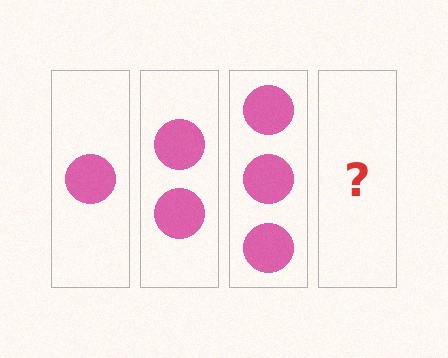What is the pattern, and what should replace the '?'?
The pattern is that each step adds one more circle. The '?' should be 4 circles.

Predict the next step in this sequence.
The next step is 4 circles.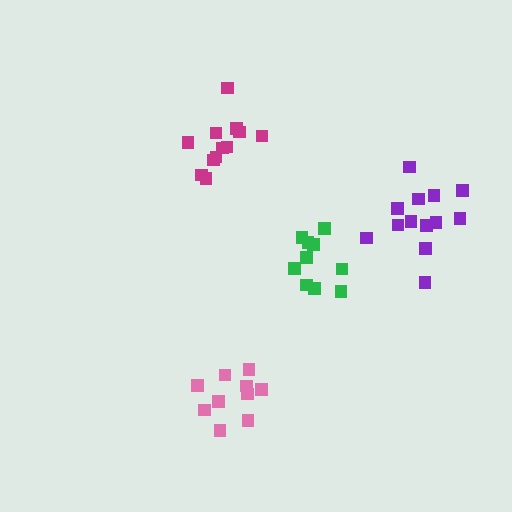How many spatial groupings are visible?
There are 4 spatial groupings.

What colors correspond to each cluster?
The clusters are colored: purple, magenta, pink, green.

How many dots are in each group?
Group 1: 13 dots, Group 2: 12 dots, Group 3: 10 dots, Group 4: 10 dots (45 total).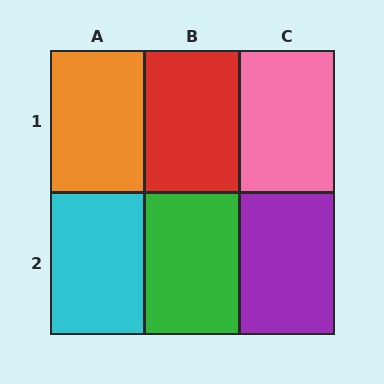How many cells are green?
1 cell is green.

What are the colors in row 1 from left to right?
Orange, red, pink.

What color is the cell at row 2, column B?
Green.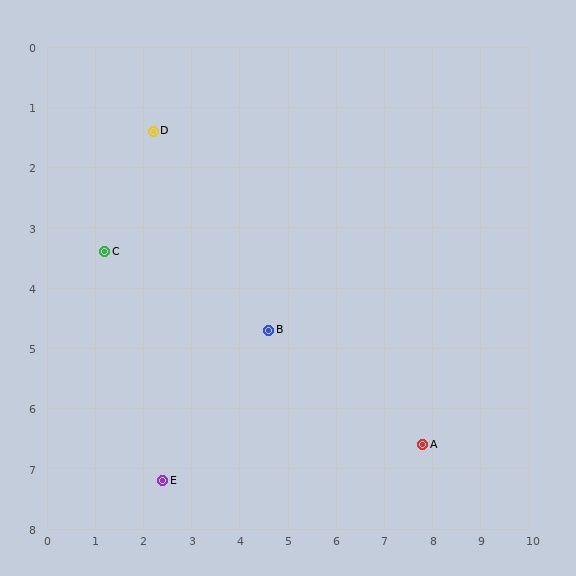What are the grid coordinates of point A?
Point A is at approximately (7.8, 6.6).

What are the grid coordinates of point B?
Point B is at approximately (4.6, 4.7).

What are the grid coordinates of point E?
Point E is at approximately (2.4, 7.2).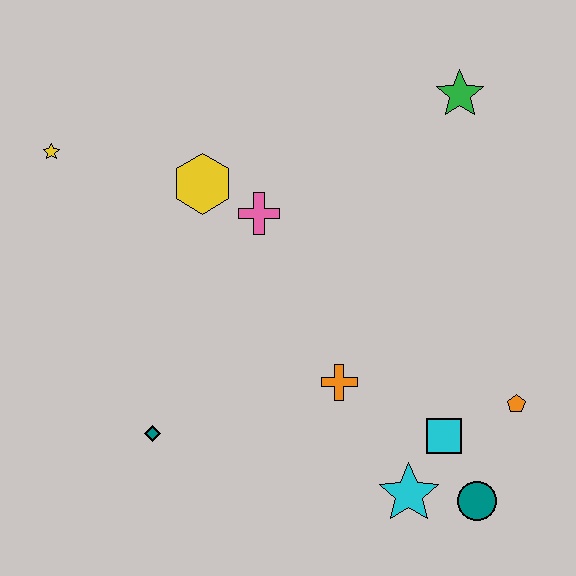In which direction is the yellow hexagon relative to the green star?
The yellow hexagon is to the left of the green star.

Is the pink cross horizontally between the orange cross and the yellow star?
Yes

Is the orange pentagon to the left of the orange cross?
No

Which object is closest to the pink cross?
The yellow hexagon is closest to the pink cross.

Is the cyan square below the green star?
Yes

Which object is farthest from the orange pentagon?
The yellow star is farthest from the orange pentagon.